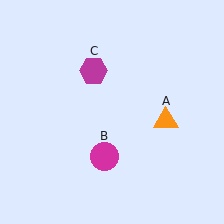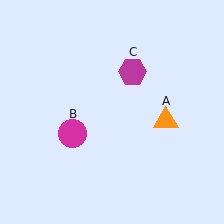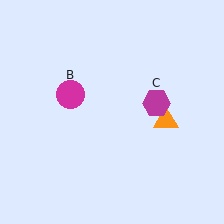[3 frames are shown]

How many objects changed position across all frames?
2 objects changed position: magenta circle (object B), magenta hexagon (object C).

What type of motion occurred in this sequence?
The magenta circle (object B), magenta hexagon (object C) rotated clockwise around the center of the scene.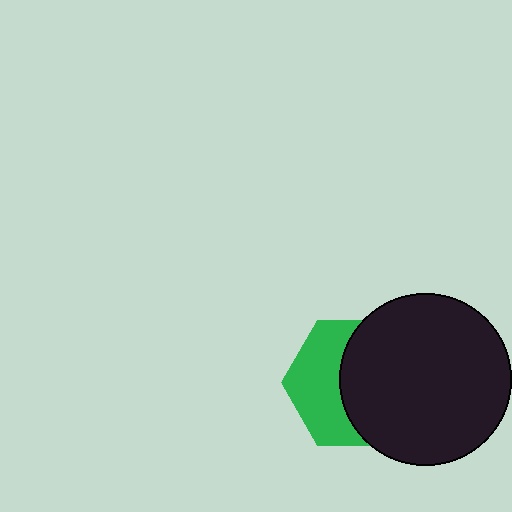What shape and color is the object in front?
The object in front is a black circle.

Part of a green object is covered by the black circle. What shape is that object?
It is a hexagon.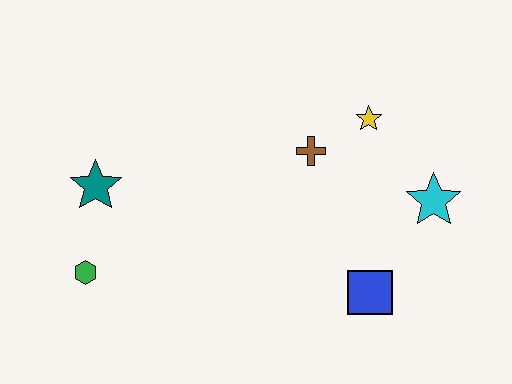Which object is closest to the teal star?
The green hexagon is closest to the teal star.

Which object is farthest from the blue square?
The teal star is farthest from the blue square.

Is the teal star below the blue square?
No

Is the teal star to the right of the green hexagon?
Yes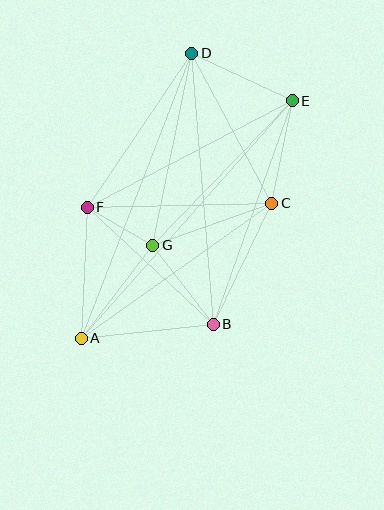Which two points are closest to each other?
Points F and G are closest to each other.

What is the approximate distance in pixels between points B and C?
The distance between B and C is approximately 134 pixels.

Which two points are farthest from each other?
Points A and E are farthest from each other.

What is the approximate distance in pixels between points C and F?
The distance between C and F is approximately 184 pixels.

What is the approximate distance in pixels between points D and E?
The distance between D and E is approximately 111 pixels.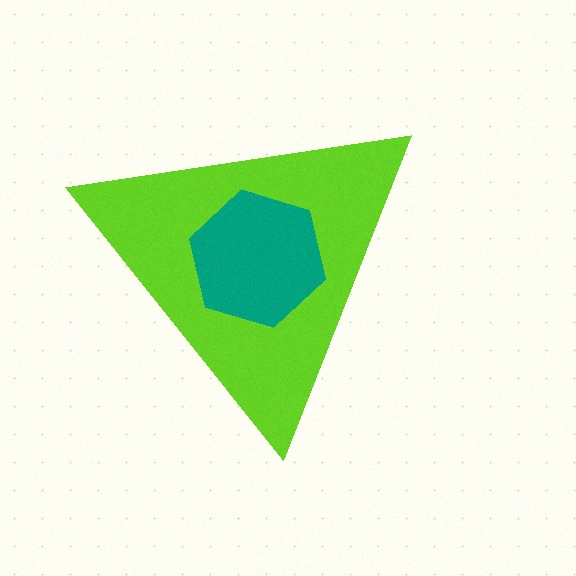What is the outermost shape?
The lime triangle.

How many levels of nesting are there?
2.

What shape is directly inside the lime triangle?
The teal hexagon.